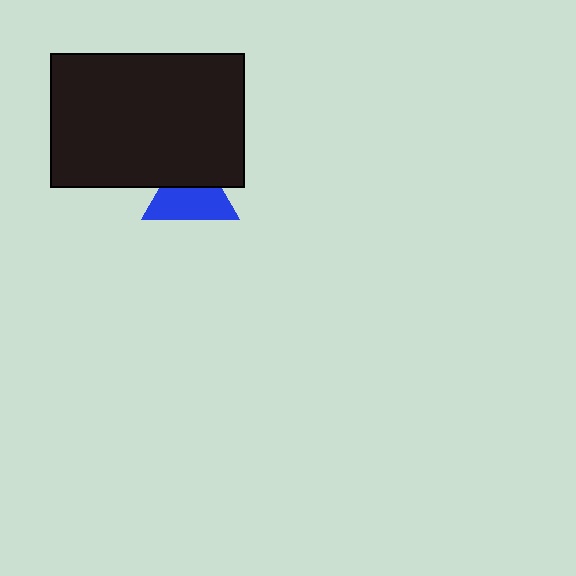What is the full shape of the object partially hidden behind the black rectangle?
The partially hidden object is a blue triangle.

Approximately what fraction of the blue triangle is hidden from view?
Roughly 39% of the blue triangle is hidden behind the black rectangle.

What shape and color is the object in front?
The object in front is a black rectangle.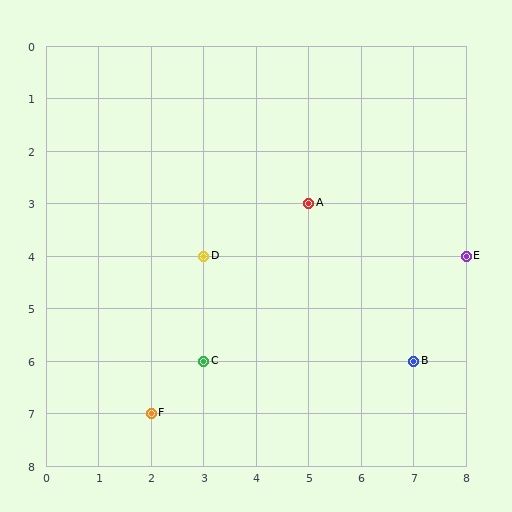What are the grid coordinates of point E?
Point E is at grid coordinates (8, 4).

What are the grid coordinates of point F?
Point F is at grid coordinates (2, 7).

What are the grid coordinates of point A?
Point A is at grid coordinates (5, 3).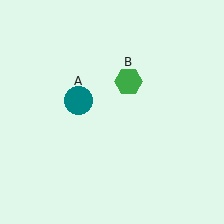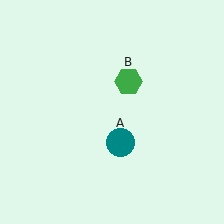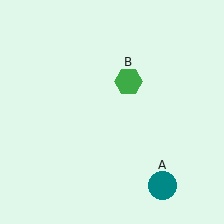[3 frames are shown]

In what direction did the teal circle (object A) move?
The teal circle (object A) moved down and to the right.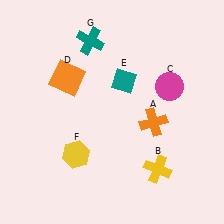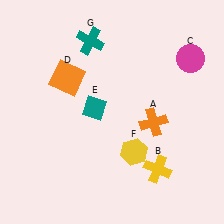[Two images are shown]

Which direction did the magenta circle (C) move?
The magenta circle (C) moved up.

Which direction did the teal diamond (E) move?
The teal diamond (E) moved left.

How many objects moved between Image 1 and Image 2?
3 objects moved between the two images.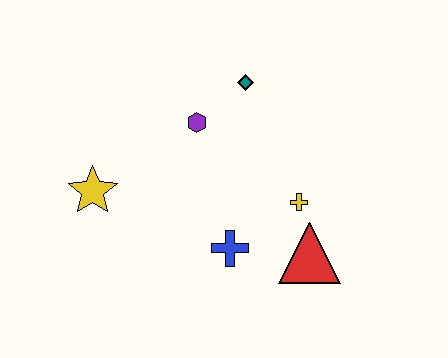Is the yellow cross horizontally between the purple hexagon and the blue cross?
No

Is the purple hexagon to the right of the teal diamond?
No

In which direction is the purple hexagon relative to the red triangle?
The purple hexagon is above the red triangle.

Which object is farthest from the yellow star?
The red triangle is farthest from the yellow star.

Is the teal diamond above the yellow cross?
Yes